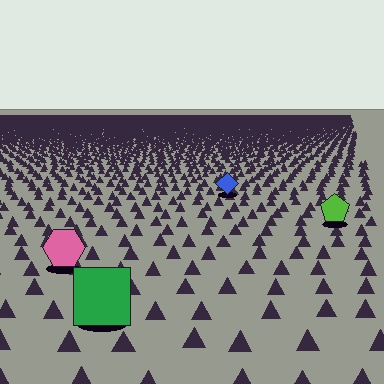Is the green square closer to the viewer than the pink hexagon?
Yes. The green square is closer — you can tell from the texture gradient: the ground texture is coarser near it.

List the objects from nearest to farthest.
From nearest to farthest: the green square, the pink hexagon, the lime pentagon, the blue diamond.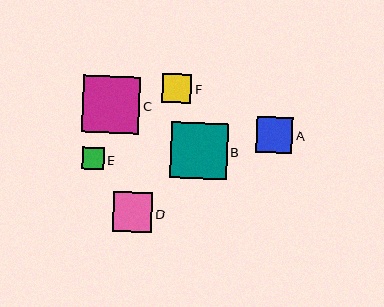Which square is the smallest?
Square E is the smallest with a size of approximately 22 pixels.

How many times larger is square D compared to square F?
Square D is approximately 1.4 times the size of square F.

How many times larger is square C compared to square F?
Square C is approximately 2.0 times the size of square F.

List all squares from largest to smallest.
From largest to smallest: C, B, D, A, F, E.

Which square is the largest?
Square C is the largest with a size of approximately 57 pixels.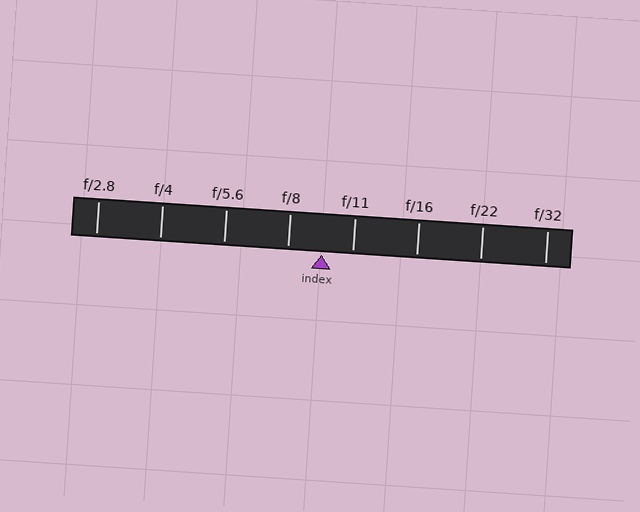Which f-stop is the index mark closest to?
The index mark is closest to f/11.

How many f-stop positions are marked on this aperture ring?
There are 8 f-stop positions marked.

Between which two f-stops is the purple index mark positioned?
The index mark is between f/8 and f/11.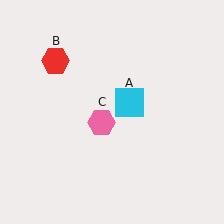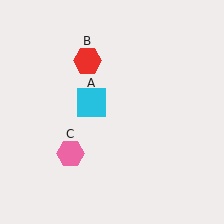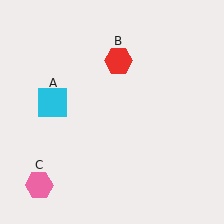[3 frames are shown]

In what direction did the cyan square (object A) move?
The cyan square (object A) moved left.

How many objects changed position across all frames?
3 objects changed position: cyan square (object A), red hexagon (object B), pink hexagon (object C).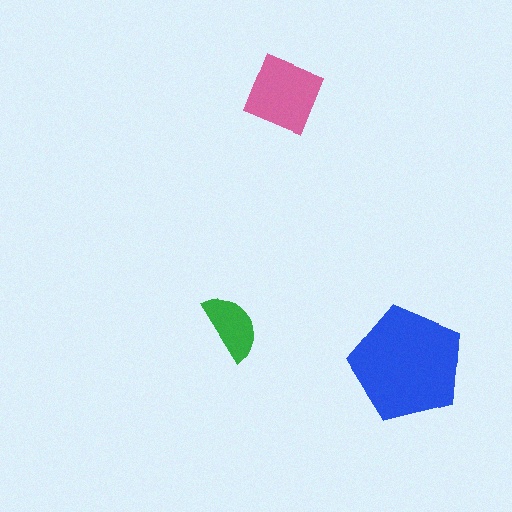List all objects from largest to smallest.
The blue pentagon, the pink square, the green semicircle.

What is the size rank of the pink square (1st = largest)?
2nd.